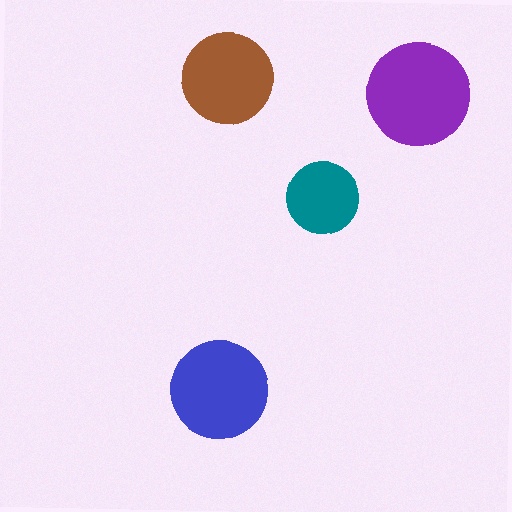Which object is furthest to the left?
The blue circle is leftmost.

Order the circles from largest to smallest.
the purple one, the blue one, the brown one, the teal one.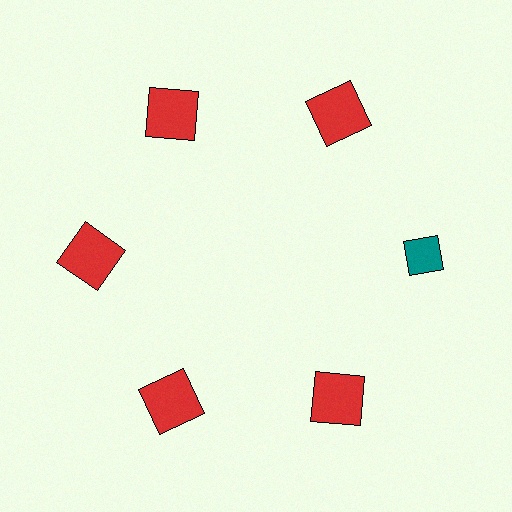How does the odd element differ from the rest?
It differs in both color (teal instead of red) and shape (diamond instead of square).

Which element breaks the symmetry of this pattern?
The teal diamond at roughly the 3 o'clock position breaks the symmetry. All other shapes are red squares.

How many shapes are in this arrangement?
There are 6 shapes arranged in a ring pattern.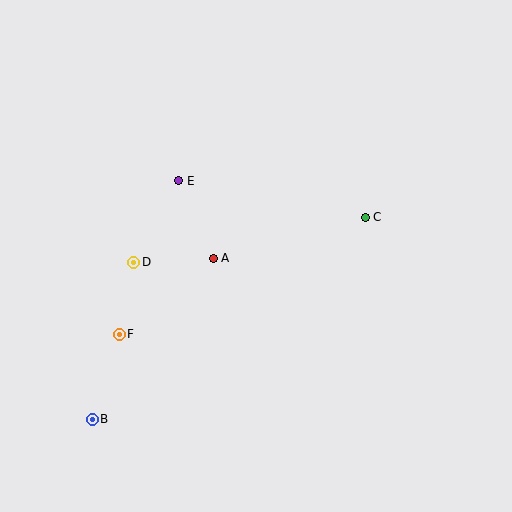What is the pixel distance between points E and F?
The distance between E and F is 165 pixels.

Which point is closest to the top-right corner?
Point C is closest to the top-right corner.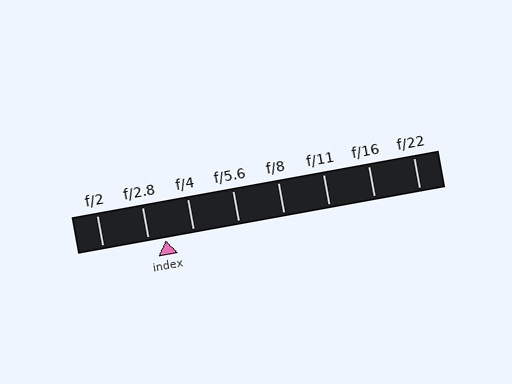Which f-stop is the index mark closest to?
The index mark is closest to f/2.8.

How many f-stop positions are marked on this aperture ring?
There are 8 f-stop positions marked.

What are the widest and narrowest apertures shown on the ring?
The widest aperture shown is f/2 and the narrowest is f/22.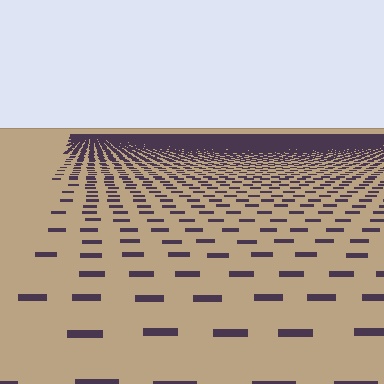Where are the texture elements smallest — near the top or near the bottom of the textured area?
Near the top.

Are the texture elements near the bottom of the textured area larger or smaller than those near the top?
Larger. Near the bottom, elements are closer to the viewer and appear at a bigger on-screen size.